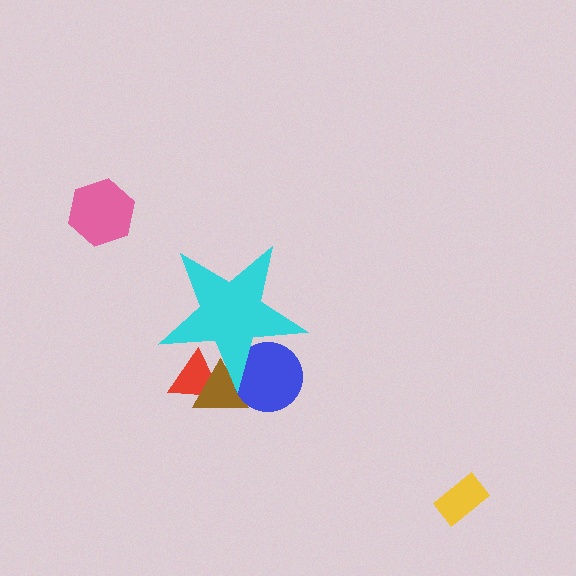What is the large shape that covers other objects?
A cyan star.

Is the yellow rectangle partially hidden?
No, the yellow rectangle is fully visible.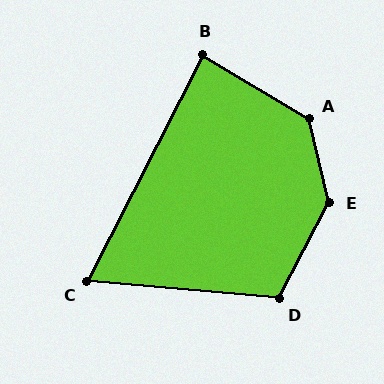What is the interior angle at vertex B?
Approximately 86 degrees (approximately right).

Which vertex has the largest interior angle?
E, at approximately 139 degrees.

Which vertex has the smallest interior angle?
C, at approximately 68 degrees.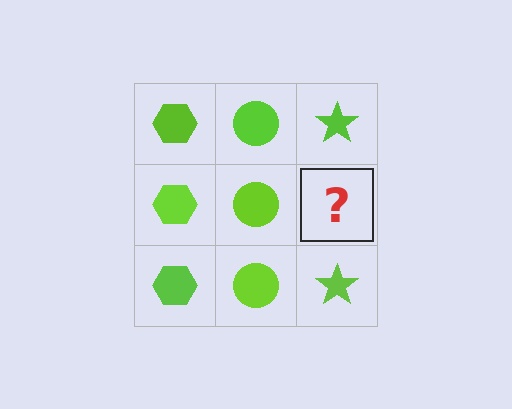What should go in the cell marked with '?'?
The missing cell should contain a lime star.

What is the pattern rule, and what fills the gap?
The rule is that each column has a consistent shape. The gap should be filled with a lime star.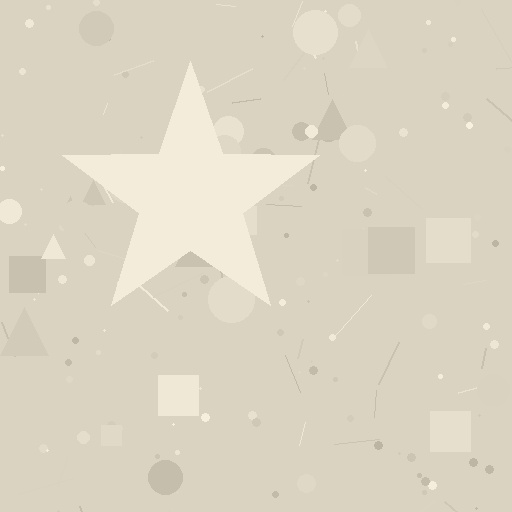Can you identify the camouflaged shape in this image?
The camouflaged shape is a star.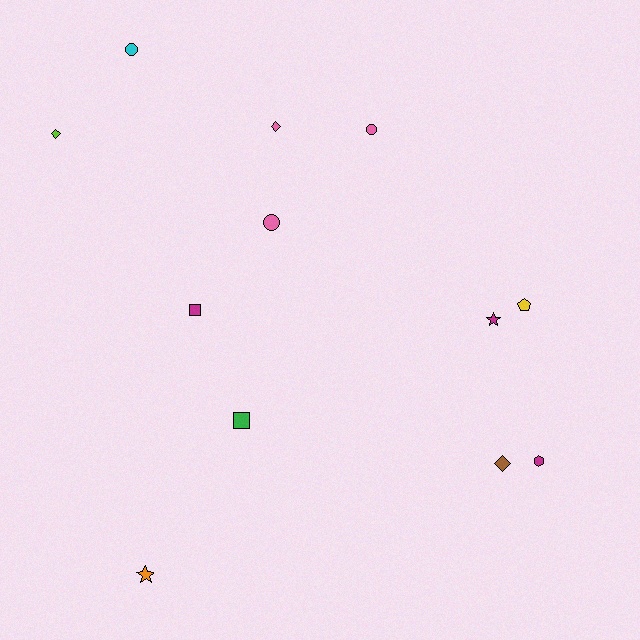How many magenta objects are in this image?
There are 3 magenta objects.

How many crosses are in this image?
There are no crosses.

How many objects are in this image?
There are 12 objects.